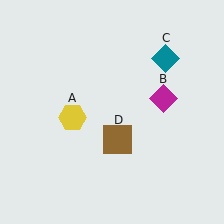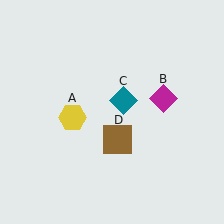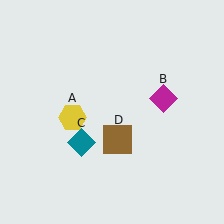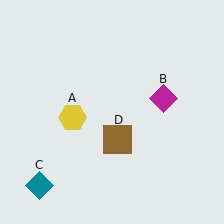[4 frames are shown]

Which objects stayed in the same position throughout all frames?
Yellow hexagon (object A) and magenta diamond (object B) and brown square (object D) remained stationary.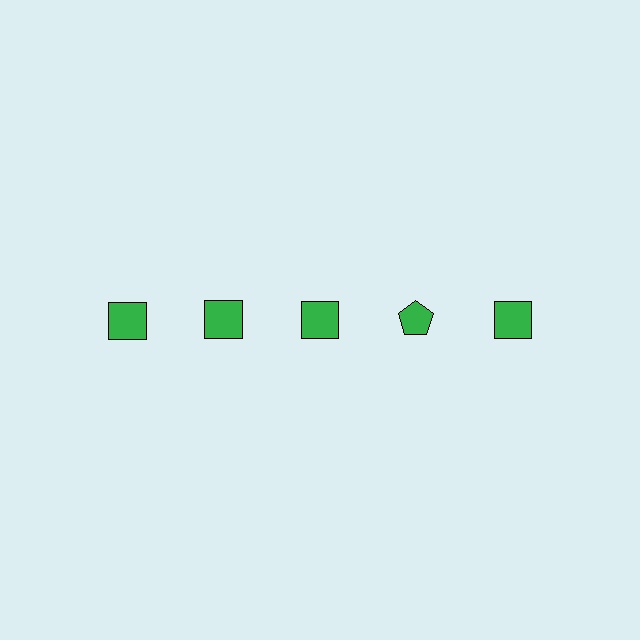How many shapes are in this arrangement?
There are 5 shapes arranged in a grid pattern.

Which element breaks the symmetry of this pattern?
The green pentagon in the top row, second from right column breaks the symmetry. All other shapes are green squares.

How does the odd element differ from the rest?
It has a different shape: pentagon instead of square.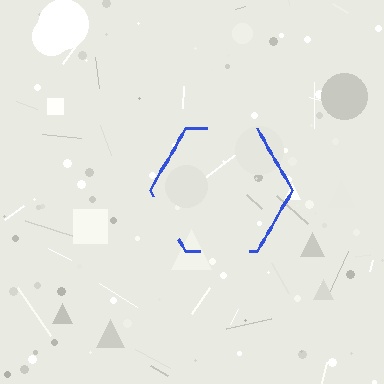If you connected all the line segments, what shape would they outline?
They would outline a hexagon.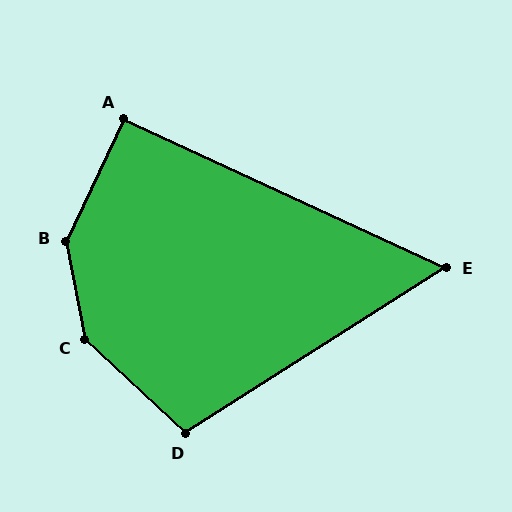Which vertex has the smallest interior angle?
E, at approximately 57 degrees.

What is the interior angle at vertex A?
Approximately 91 degrees (approximately right).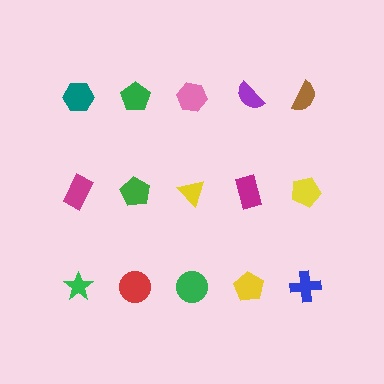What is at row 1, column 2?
A green pentagon.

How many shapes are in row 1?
5 shapes.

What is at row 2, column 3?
A yellow triangle.